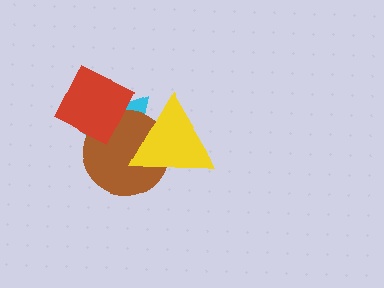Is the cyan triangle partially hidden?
Yes, it is partially covered by another shape.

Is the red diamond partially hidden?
No, no other shape covers it.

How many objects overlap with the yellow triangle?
2 objects overlap with the yellow triangle.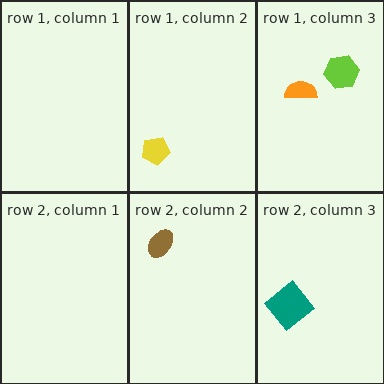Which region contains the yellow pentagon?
The row 1, column 2 region.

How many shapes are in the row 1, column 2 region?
1.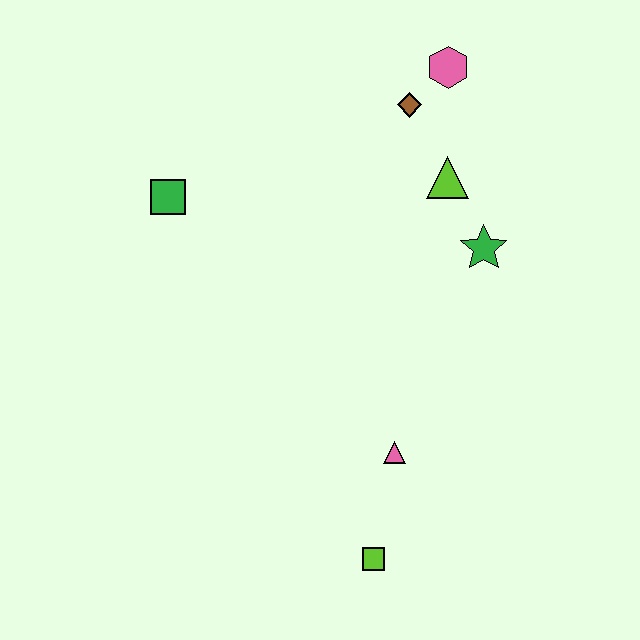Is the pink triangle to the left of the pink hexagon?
Yes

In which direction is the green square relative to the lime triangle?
The green square is to the left of the lime triangle.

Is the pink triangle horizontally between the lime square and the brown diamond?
Yes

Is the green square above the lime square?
Yes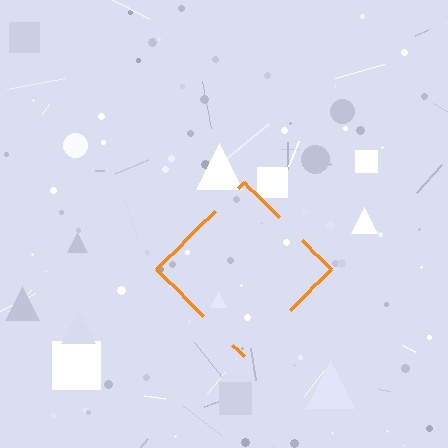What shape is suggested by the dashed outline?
The dashed outline suggests a diamond.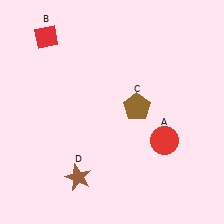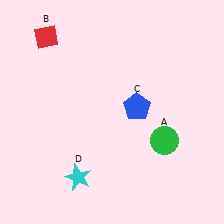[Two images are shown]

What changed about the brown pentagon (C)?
In Image 1, C is brown. In Image 2, it changed to blue.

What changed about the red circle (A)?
In Image 1, A is red. In Image 2, it changed to green.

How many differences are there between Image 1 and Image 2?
There are 3 differences between the two images.